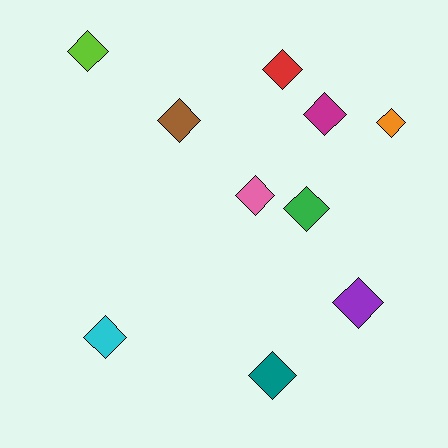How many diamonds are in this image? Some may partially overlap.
There are 10 diamonds.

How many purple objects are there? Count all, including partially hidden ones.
There is 1 purple object.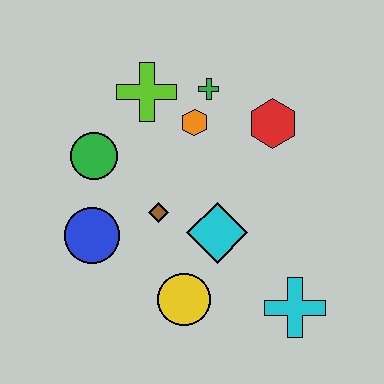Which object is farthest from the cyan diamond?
The lime cross is farthest from the cyan diamond.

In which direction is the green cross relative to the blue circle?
The green cross is above the blue circle.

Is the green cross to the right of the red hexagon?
No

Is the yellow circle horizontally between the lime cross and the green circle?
No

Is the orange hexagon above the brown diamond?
Yes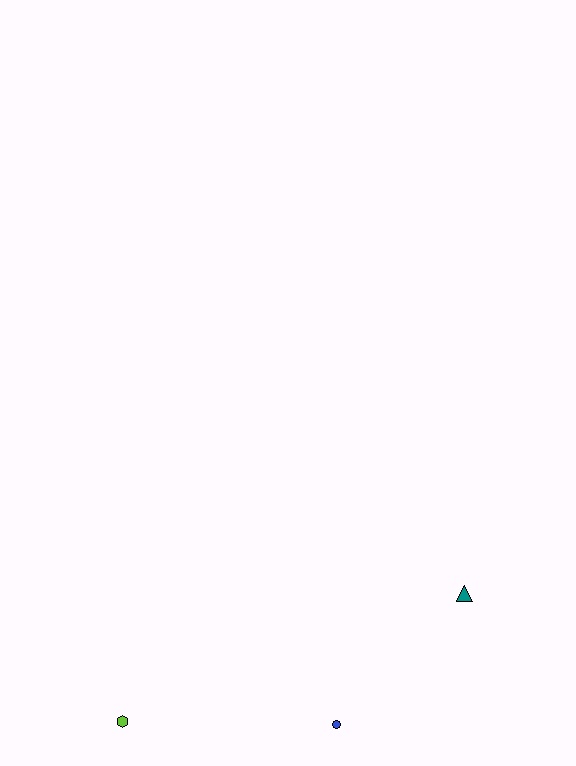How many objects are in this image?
There are 3 objects.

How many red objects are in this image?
There are no red objects.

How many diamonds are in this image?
There are no diamonds.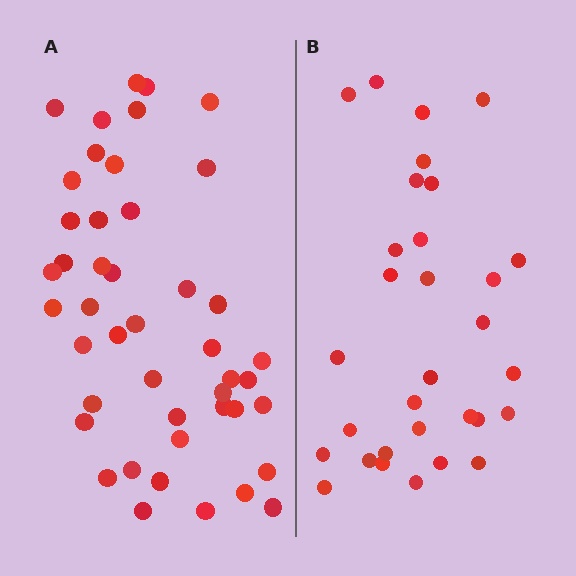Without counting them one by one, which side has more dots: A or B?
Region A (the left region) has more dots.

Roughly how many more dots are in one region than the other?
Region A has approximately 15 more dots than region B.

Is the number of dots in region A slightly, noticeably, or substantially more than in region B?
Region A has substantially more. The ratio is roughly 1.5 to 1.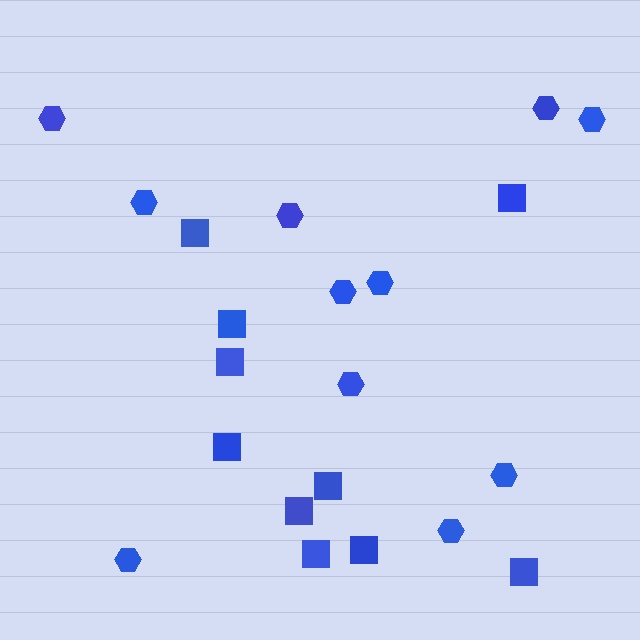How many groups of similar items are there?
There are 2 groups: one group of hexagons (11) and one group of squares (10).